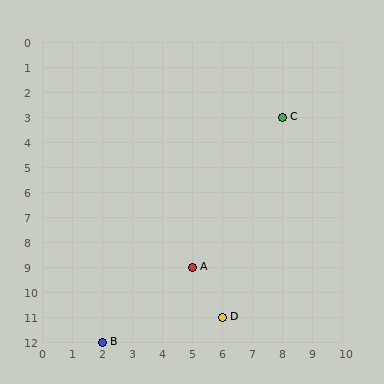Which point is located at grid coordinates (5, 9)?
Point A is at (5, 9).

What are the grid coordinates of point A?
Point A is at grid coordinates (5, 9).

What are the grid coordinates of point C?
Point C is at grid coordinates (8, 3).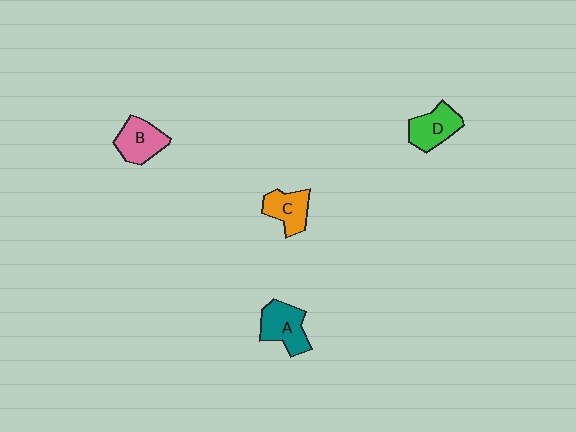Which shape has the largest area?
Shape A (teal).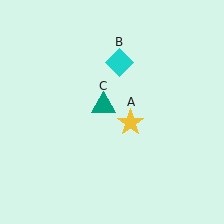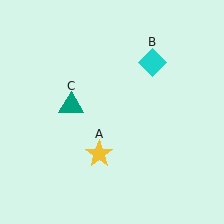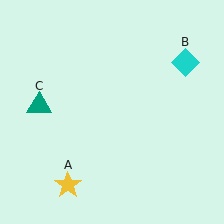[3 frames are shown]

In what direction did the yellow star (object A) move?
The yellow star (object A) moved down and to the left.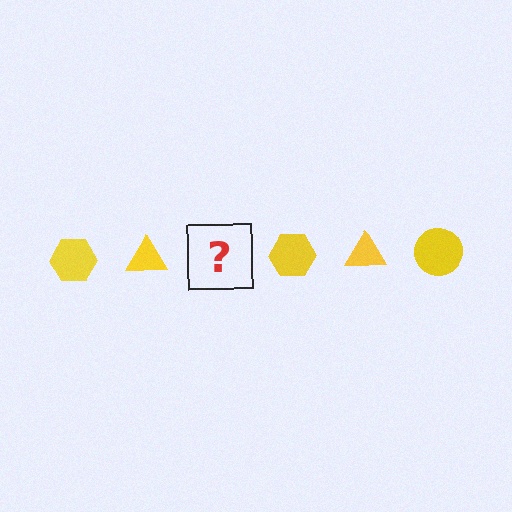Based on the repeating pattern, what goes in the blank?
The blank should be a yellow circle.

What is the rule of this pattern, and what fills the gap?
The rule is that the pattern cycles through hexagon, triangle, circle shapes in yellow. The gap should be filled with a yellow circle.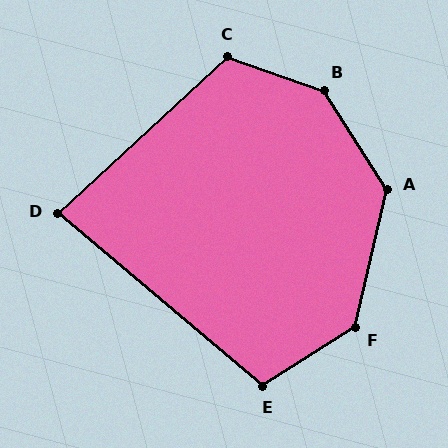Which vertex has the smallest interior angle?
D, at approximately 83 degrees.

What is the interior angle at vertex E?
Approximately 107 degrees (obtuse).